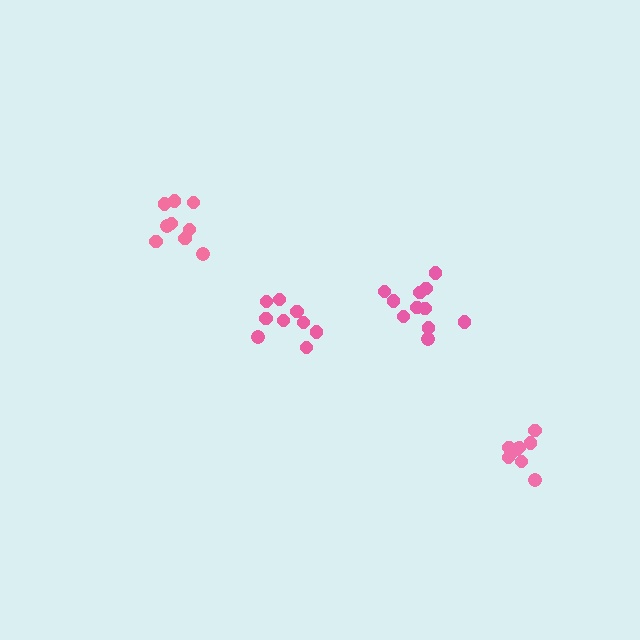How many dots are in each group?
Group 1: 11 dots, Group 2: 9 dots, Group 3: 9 dots, Group 4: 9 dots (38 total).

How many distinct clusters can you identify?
There are 4 distinct clusters.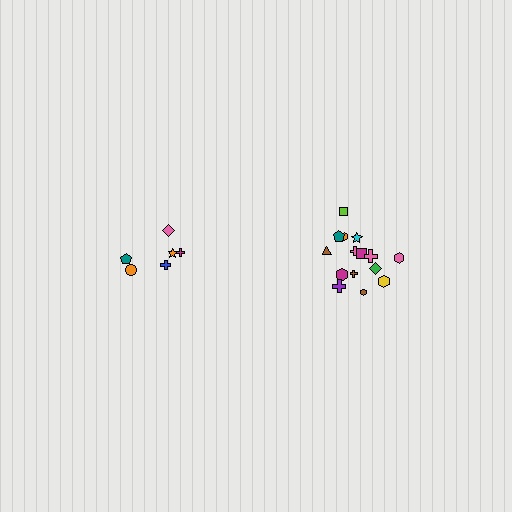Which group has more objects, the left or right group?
The right group.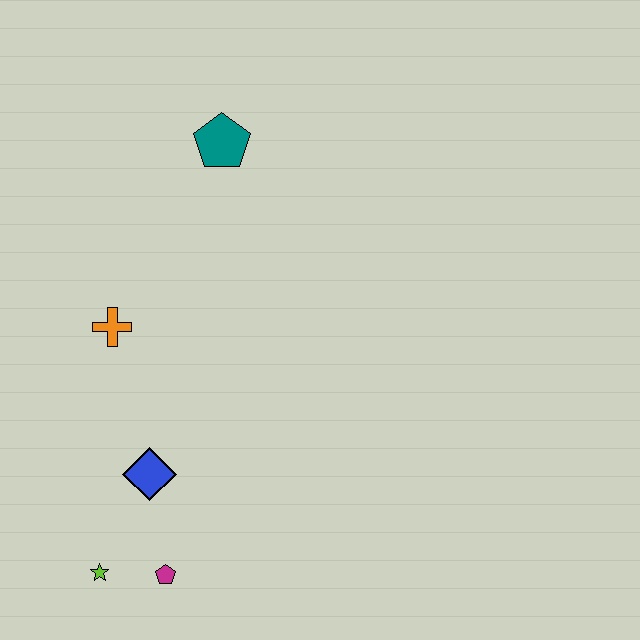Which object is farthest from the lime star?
The teal pentagon is farthest from the lime star.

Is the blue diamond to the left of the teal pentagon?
Yes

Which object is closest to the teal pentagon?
The orange cross is closest to the teal pentagon.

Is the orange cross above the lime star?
Yes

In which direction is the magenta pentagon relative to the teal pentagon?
The magenta pentagon is below the teal pentagon.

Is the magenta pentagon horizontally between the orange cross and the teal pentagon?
Yes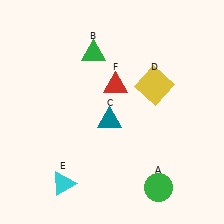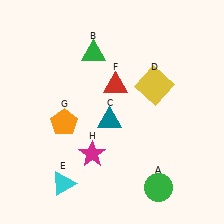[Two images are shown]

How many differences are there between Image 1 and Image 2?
There are 2 differences between the two images.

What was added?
An orange pentagon (G), a magenta star (H) were added in Image 2.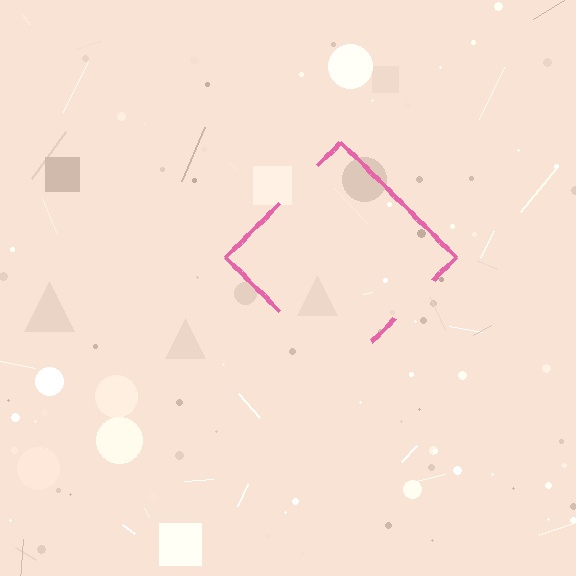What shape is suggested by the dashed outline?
The dashed outline suggests a diamond.